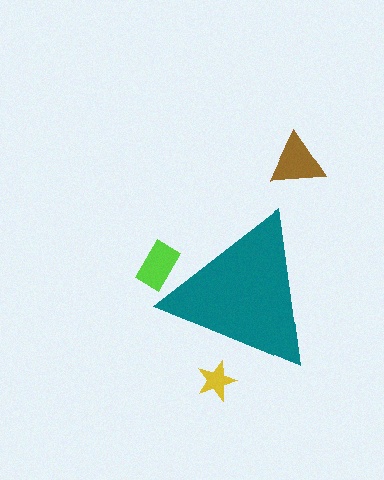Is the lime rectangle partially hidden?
Yes, the lime rectangle is partially hidden behind the teal triangle.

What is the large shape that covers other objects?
A teal triangle.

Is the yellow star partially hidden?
Yes, the yellow star is partially hidden behind the teal triangle.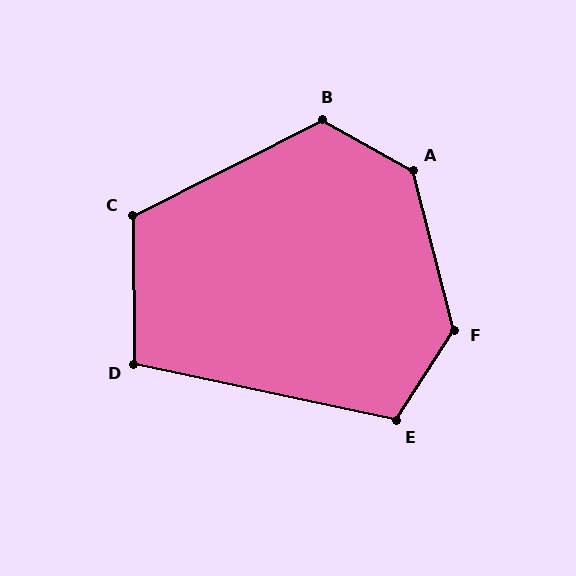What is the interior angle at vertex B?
Approximately 124 degrees (obtuse).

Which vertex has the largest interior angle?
A, at approximately 134 degrees.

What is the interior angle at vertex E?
Approximately 110 degrees (obtuse).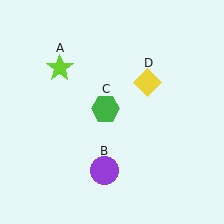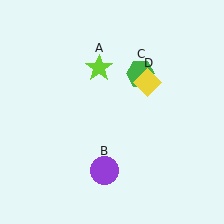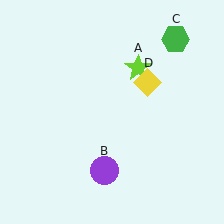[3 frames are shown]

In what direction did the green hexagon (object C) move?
The green hexagon (object C) moved up and to the right.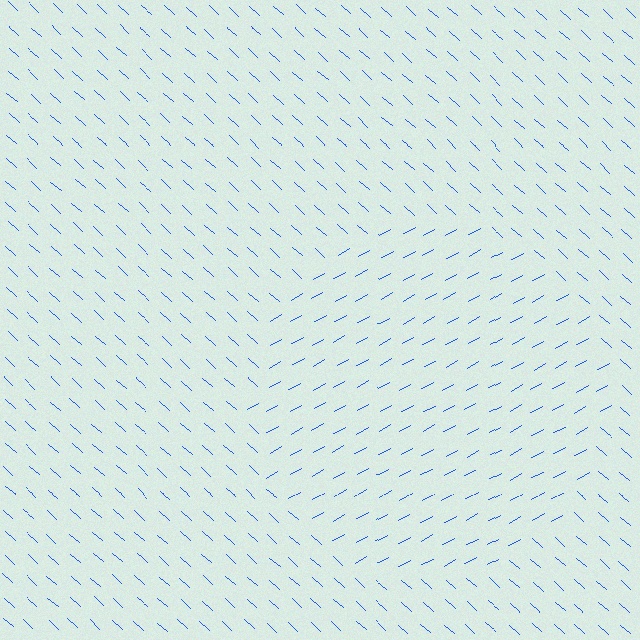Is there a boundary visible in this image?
Yes, there is a texture boundary formed by a change in line orientation.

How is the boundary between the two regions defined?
The boundary is defined purely by a change in line orientation (approximately 70 degrees difference). All lines are the same color and thickness.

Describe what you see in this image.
The image is filled with small blue line segments. A circle region in the image has lines oriented differently from the surrounding lines, creating a visible texture boundary.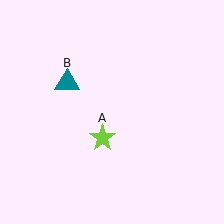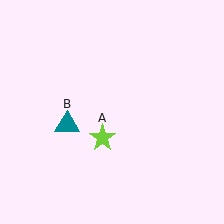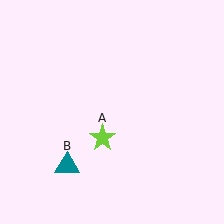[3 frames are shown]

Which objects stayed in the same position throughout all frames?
Lime star (object A) remained stationary.